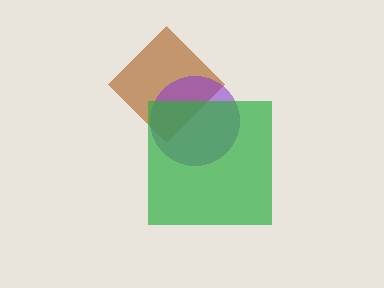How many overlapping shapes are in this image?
There are 3 overlapping shapes in the image.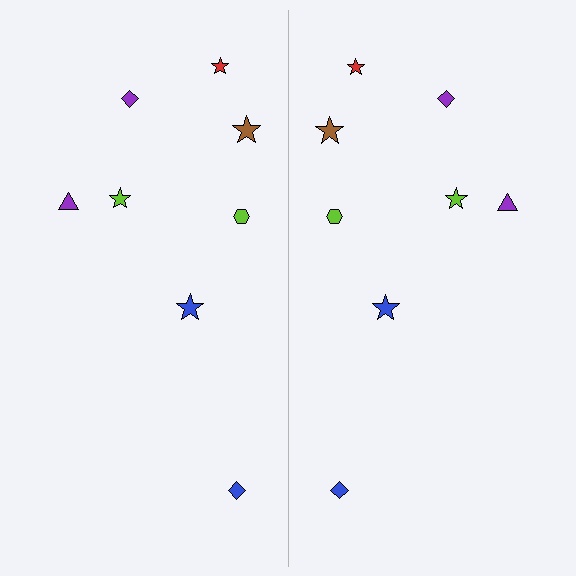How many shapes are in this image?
There are 16 shapes in this image.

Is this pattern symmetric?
Yes, this pattern has bilateral (reflection) symmetry.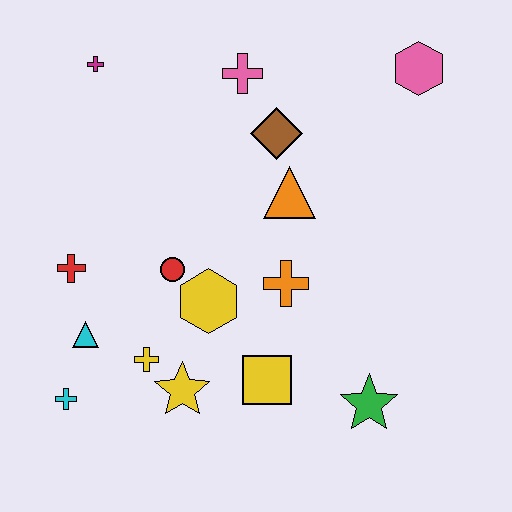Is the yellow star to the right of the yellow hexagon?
No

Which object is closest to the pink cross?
The brown diamond is closest to the pink cross.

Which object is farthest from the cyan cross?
The pink hexagon is farthest from the cyan cross.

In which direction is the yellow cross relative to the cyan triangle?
The yellow cross is to the right of the cyan triangle.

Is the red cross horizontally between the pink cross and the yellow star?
No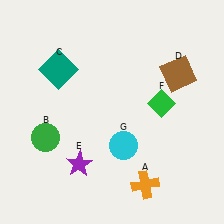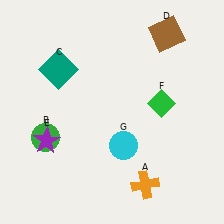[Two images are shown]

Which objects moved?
The objects that moved are: the brown square (D), the purple star (E).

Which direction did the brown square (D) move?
The brown square (D) moved up.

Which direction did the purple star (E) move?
The purple star (E) moved left.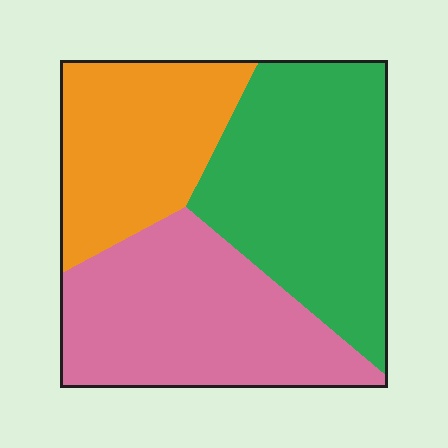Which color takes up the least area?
Orange, at roughly 25%.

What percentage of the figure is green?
Green covers about 40% of the figure.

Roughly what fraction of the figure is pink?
Pink takes up about one third (1/3) of the figure.